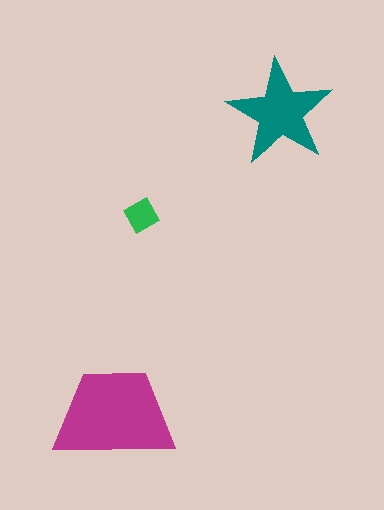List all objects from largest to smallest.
The magenta trapezoid, the teal star, the green square.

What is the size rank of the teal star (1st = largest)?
2nd.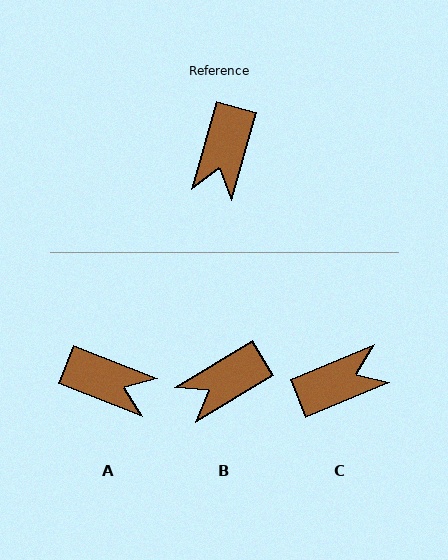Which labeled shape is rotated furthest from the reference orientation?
C, about 128 degrees away.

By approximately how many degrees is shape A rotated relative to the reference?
Approximately 84 degrees counter-clockwise.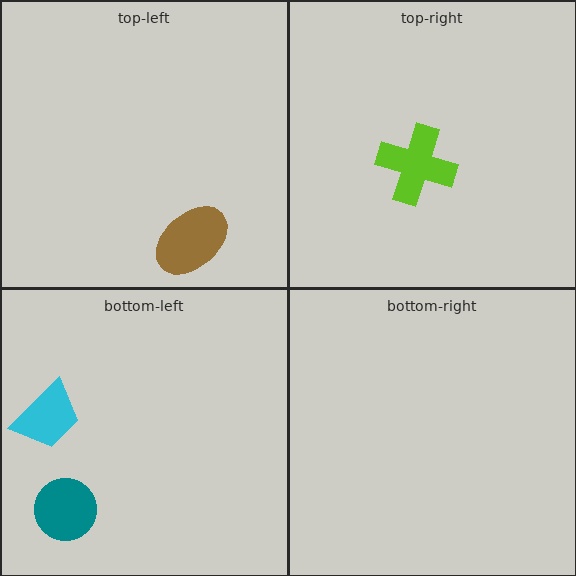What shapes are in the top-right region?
The lime cross.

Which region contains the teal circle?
The bottom-left region.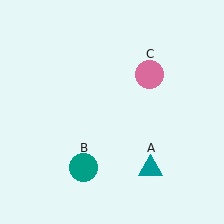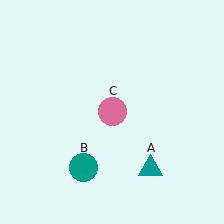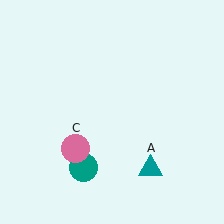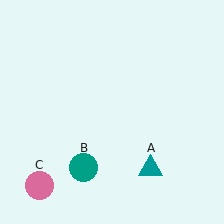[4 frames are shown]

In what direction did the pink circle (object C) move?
The pink circle (object C) moved down and to the left.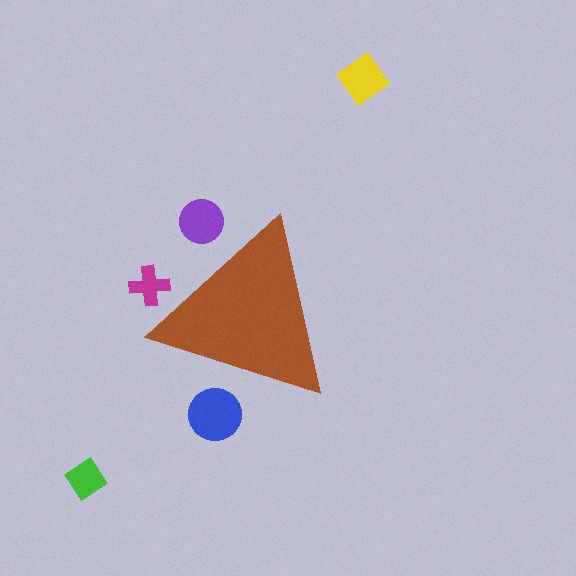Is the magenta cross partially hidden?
Yes, the magenta cross is partially hidden behind the brown triangle.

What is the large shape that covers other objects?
A brown triangle.